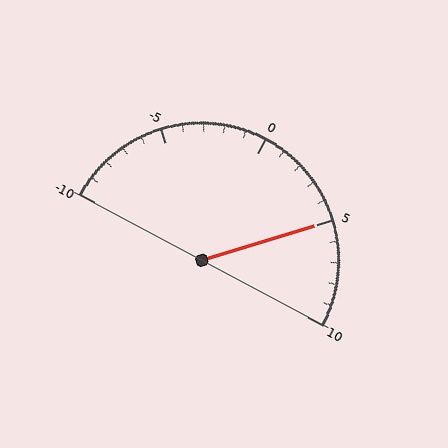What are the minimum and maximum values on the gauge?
The gauge ranges from -10 to 10.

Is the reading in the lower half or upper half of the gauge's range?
The reading is in the upper half of the range (-10 to 10).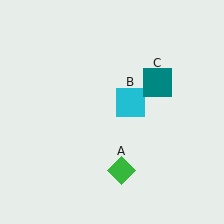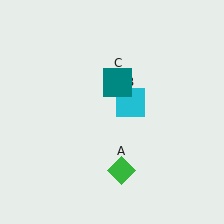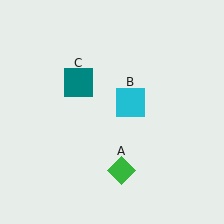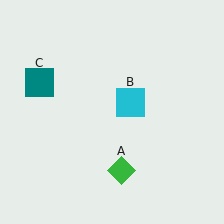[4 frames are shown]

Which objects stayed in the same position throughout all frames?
Green diamond (object A) and cyan square (object B) remained stationary.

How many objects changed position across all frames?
1 object changed position: teal square (object C).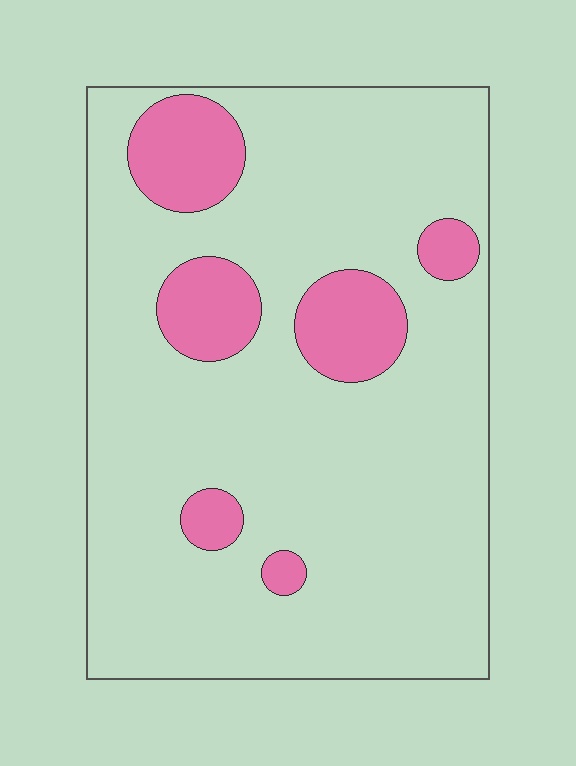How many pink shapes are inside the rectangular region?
6.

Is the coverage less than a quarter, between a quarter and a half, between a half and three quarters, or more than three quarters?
Less than a quarter.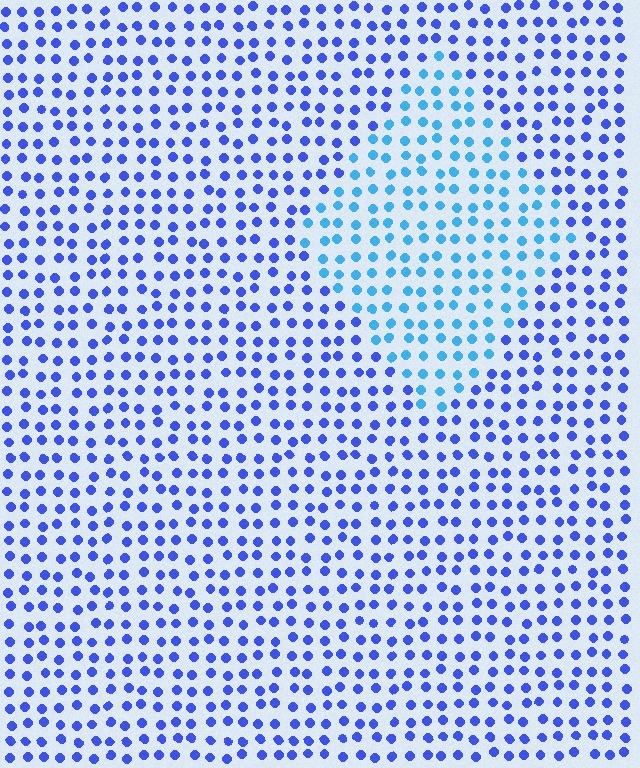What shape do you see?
I see a diamond.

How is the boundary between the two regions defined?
The boundary is defined purely by a slight shift in hue (about 34 degrees). Spacing, size, and orientation are identical on both sides.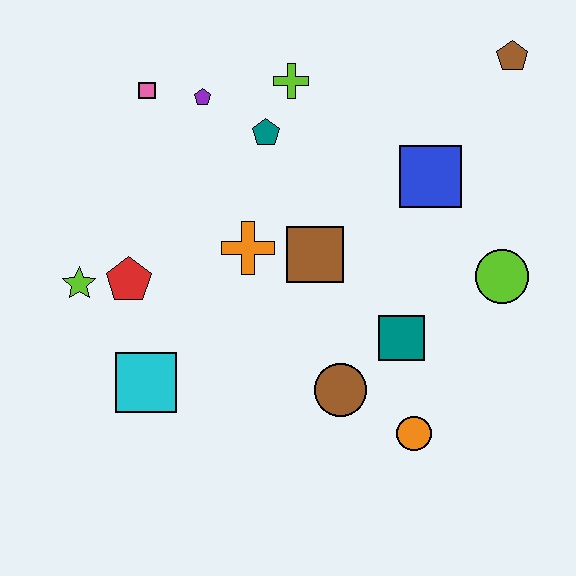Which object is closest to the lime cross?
The teal pentagon is closest to the lime cross.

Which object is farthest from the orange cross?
The brown pentagon is farthest from the orange cross.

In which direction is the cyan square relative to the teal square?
The cyan square is to the left of the teal square.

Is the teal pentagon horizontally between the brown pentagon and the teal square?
No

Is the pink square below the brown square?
No